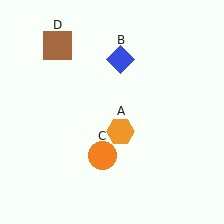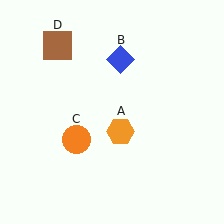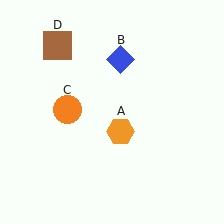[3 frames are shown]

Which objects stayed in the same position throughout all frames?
Orange hexagon (object A) and blue diamond (object B) and brown square (object D) remained stationary.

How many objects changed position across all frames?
1 object changed position: orange circle (object C).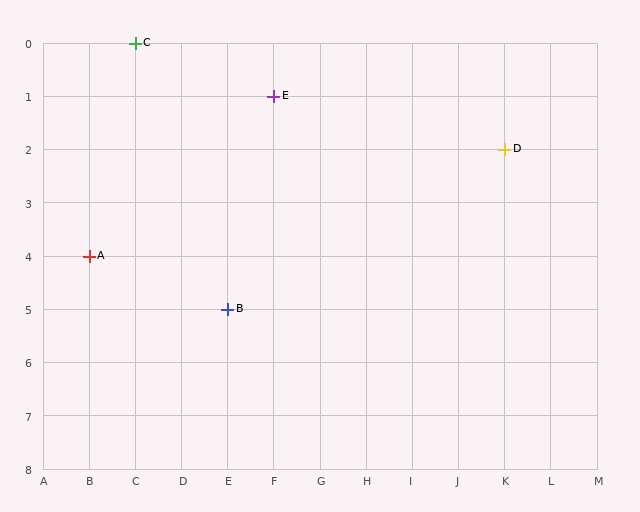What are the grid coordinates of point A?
Point A is at grid coordinates (B, 4).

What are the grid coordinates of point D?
Point D is at grid coordinates (K, 2).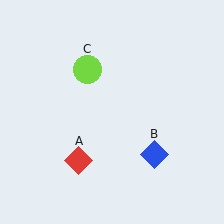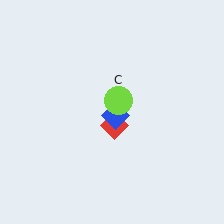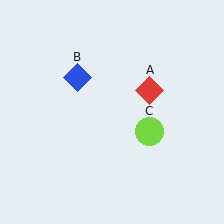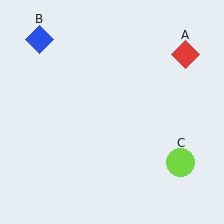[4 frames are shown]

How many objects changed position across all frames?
3 objects changed position: red diamond (object A), blue diamond (object B), lime circle (object C).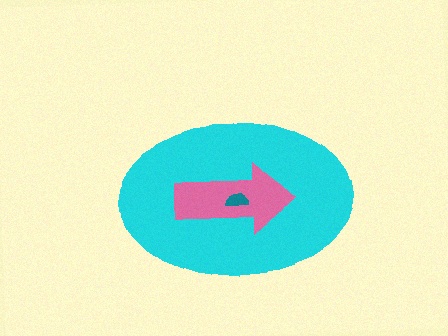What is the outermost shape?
The cyan ellipse.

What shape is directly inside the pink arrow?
The teal semicircle.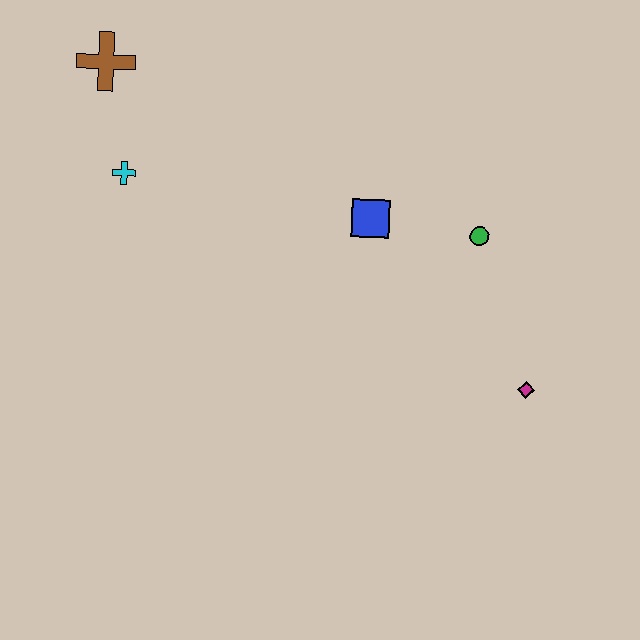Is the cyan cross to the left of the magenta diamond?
Yes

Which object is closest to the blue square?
The green circle is closest to the blue square.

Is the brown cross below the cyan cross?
No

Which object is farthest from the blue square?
The brown cross is farthest from the blue square.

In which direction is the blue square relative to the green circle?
The blue square is to the left of the green circle.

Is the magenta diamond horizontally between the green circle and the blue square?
No